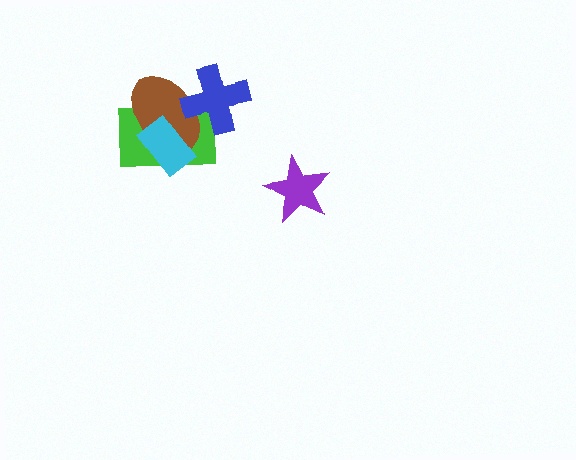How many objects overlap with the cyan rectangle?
2 objects overlap with the cyan rectangle.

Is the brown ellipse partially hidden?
Yes, it is partially covered by another shape.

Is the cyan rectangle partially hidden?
No, no other shape covers it.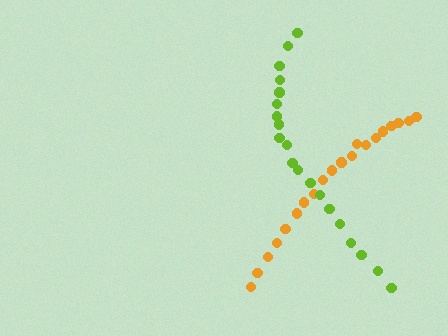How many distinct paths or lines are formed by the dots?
There are 2 distinct paths.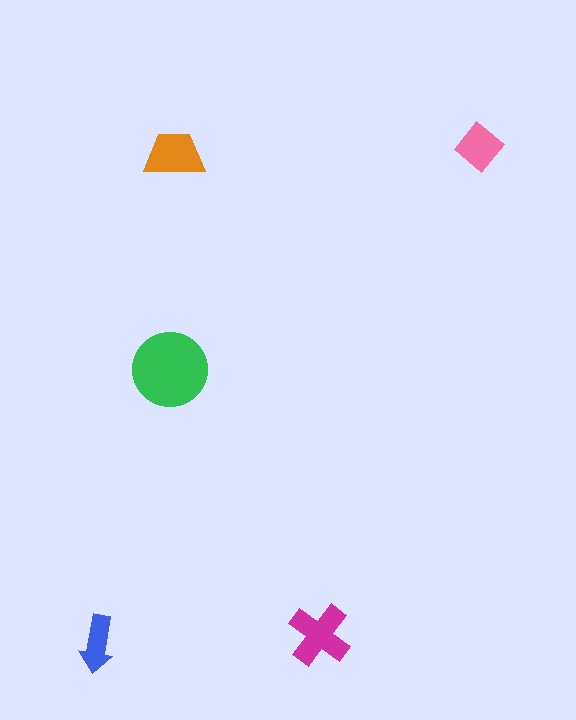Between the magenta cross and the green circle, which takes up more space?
The green circle.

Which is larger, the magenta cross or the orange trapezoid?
The magenta cross.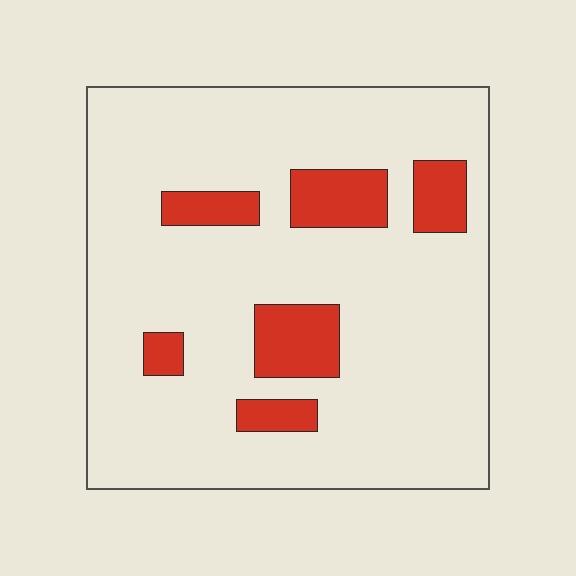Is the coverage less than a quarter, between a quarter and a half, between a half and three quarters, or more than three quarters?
Less than a quarter.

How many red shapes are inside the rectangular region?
6.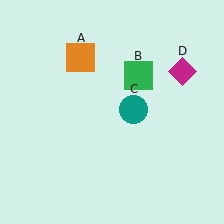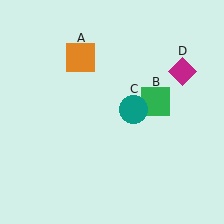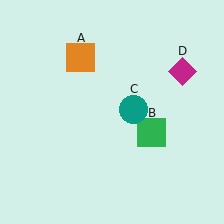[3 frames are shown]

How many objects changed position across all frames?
1 object changed position: green square (object B).